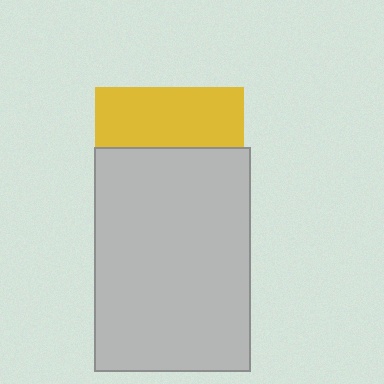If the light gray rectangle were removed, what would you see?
You would see the complete yellow square.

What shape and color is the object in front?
The object in front is a light gray rectangle.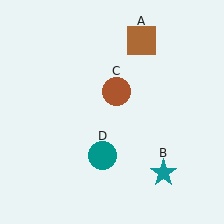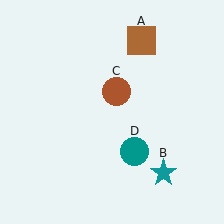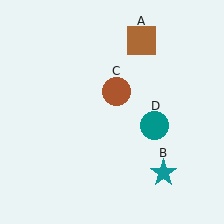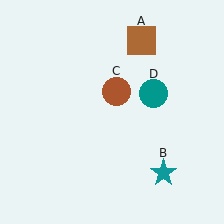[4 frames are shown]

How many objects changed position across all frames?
1 object changed position: teal circle (object D).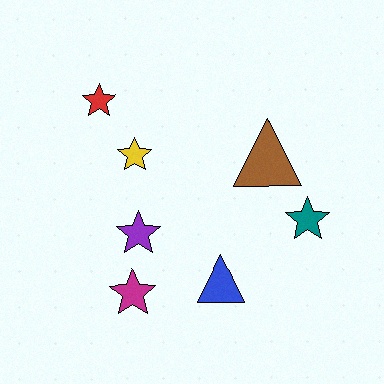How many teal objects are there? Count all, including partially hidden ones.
There is 1 teal object.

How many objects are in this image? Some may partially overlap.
There are 7 objects.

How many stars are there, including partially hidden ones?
There are 5 stars.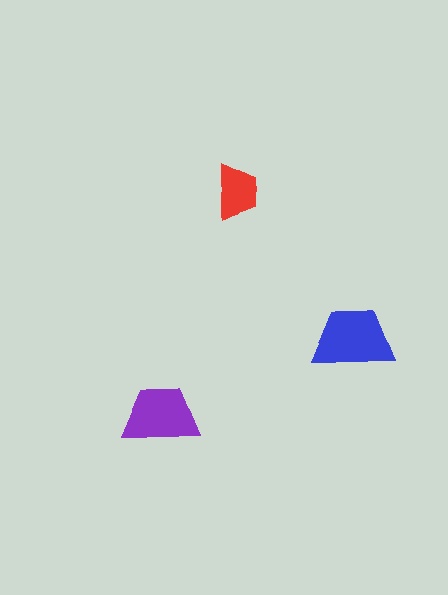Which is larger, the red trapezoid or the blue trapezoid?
The blue one.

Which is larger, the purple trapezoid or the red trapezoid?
The purple one.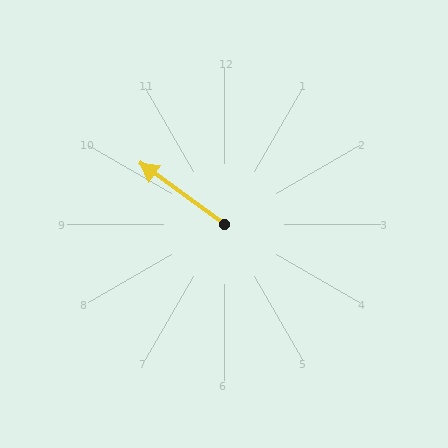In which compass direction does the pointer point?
Northwest.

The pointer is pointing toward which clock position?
Roughly 10 o'clock.